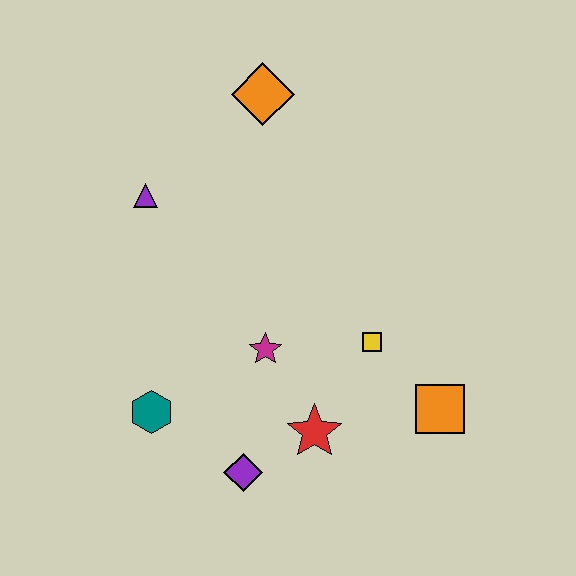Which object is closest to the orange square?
The yellow square is closest to the orange square.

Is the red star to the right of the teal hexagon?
Yes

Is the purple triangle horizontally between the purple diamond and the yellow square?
No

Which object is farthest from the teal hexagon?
The orange diamond is farthest from the teal hexagon.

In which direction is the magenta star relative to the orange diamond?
The magenta star is below the orange diamond.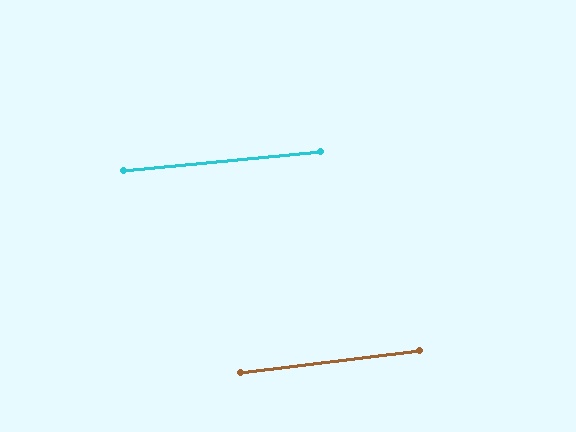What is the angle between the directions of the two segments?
Approximately 1 degree.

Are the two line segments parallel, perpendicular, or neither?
Parallel — their directions differ by only 1.5°.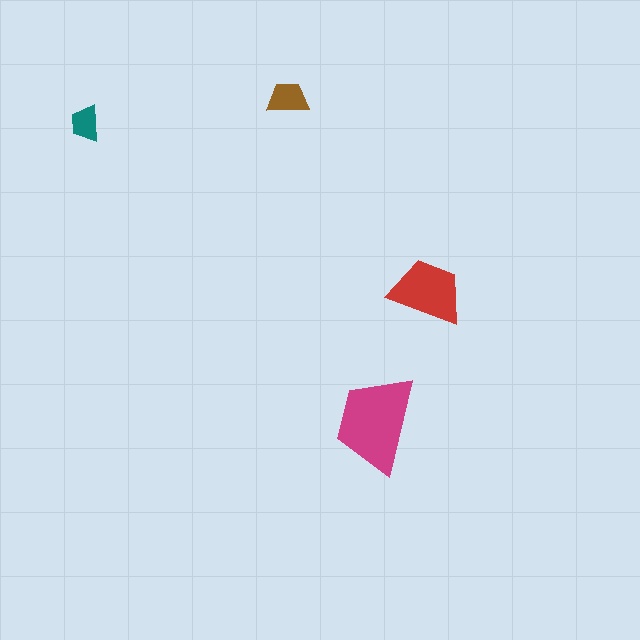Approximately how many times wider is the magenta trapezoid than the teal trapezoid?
About 2.5 times wider.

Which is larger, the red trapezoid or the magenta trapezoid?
The magenta one.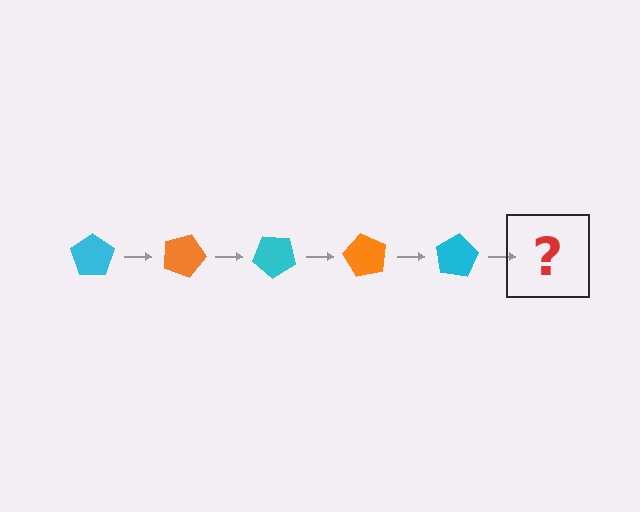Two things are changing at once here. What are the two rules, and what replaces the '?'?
The two rules are that it rotates 20 degrees each step and the color cycles through cyan and orange. The '?' should be an orange pentagon, rotated 100 degrees from the start.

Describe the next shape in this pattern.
It should be an orange pentagon, rotated 100 degrees from the start.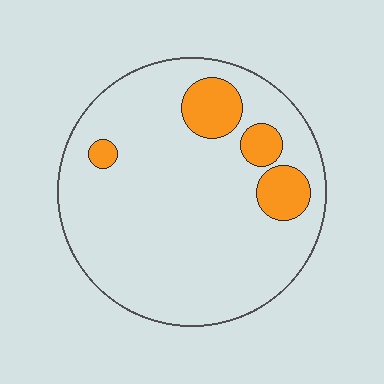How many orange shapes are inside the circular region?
4.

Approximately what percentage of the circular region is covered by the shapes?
Approximately 15%.